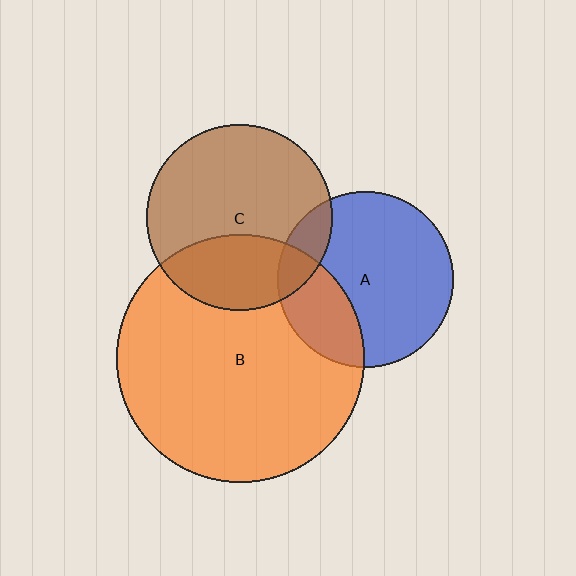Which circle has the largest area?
Circle B (orange).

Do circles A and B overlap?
Yes.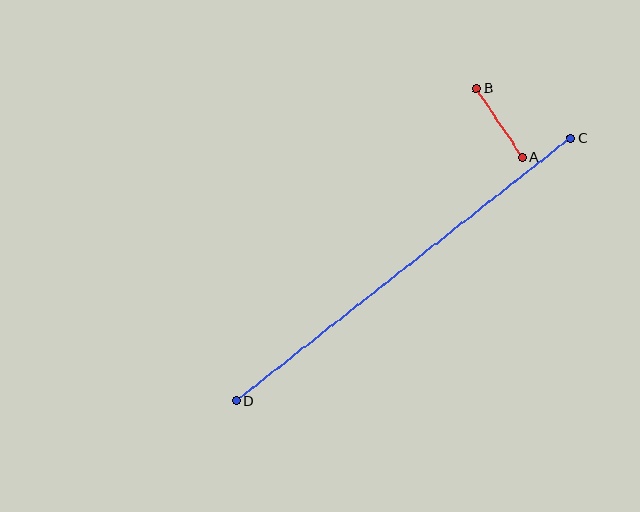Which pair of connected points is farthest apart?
Points C and D are farthest apart.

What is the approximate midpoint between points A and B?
The midpoint is at approximately (499, 123) pixels.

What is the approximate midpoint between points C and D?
The midpoint is at approximately (404, 269) pixels.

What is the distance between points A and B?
The distance is approximately 83 pixels.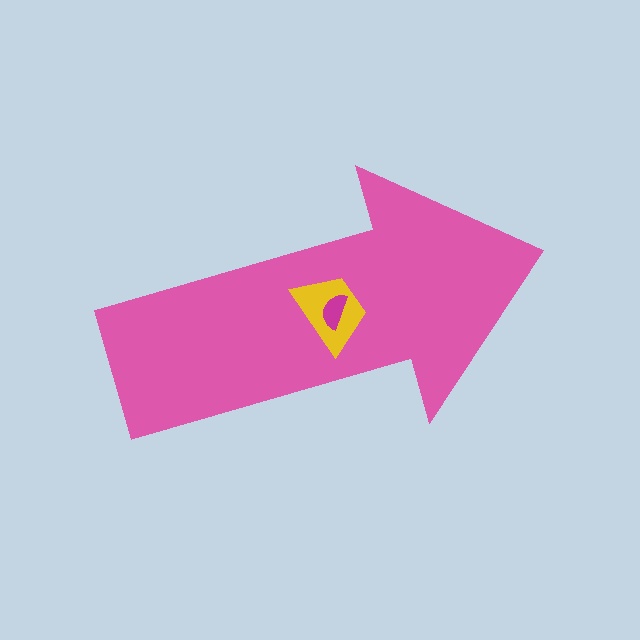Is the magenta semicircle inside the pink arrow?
Yes.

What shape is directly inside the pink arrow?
The yellow trapezoid.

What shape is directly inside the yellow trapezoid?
The magenta semicircle.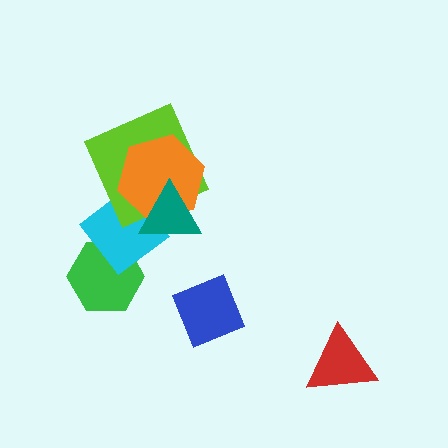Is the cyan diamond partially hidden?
Yes, it is partially covered by another shape.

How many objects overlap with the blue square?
0 objects overlap with the blue square.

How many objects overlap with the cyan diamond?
4 objects overlap with the cyan diamond.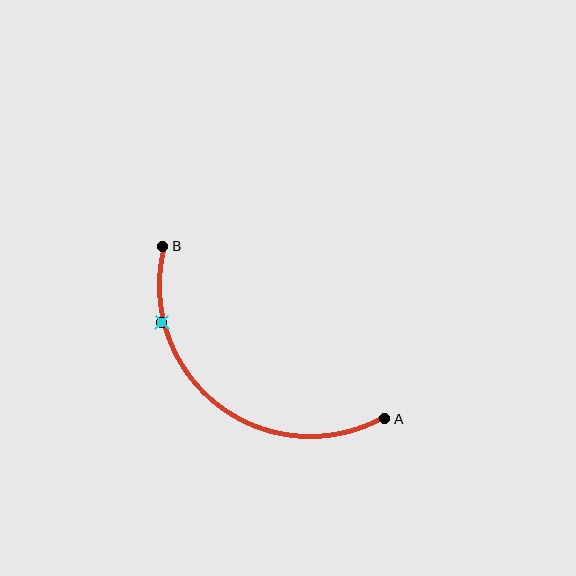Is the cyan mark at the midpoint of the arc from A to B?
No. The cyan mark lies on the arc but is closer to endpoint B. The arc midpoint would be at the point on the curve equidistant along the arc from both A and B.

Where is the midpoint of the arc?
The arc midpoint is the point on the curve farthest from the straight line joining A and B. It sits below and to the left of that line.